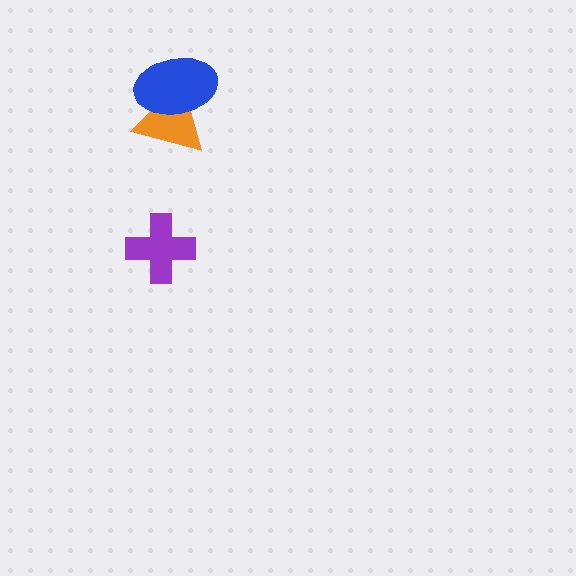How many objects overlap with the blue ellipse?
1 object overlaps with the blue ellipse.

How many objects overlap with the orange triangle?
1 object overlaps with the orange triangle.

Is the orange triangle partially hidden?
Yes, it is partially covered by another shape.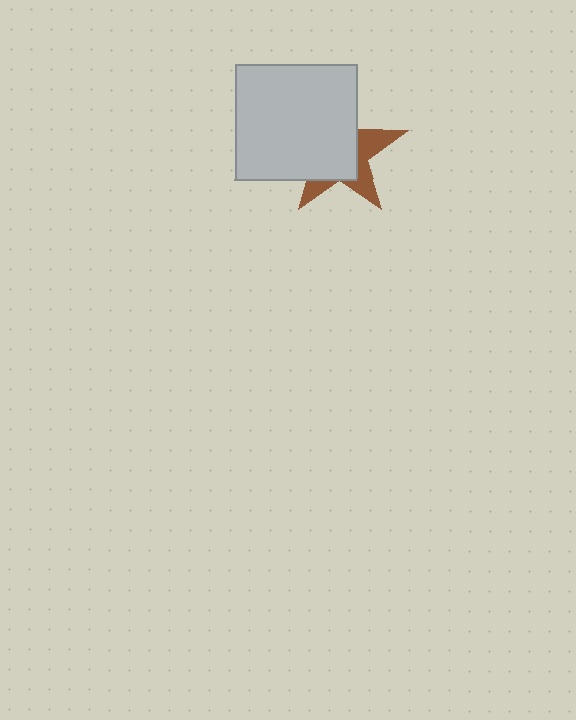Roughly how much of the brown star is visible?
A small part of it is visible (roughly 35%).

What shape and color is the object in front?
The object in front is a light gray rectangle.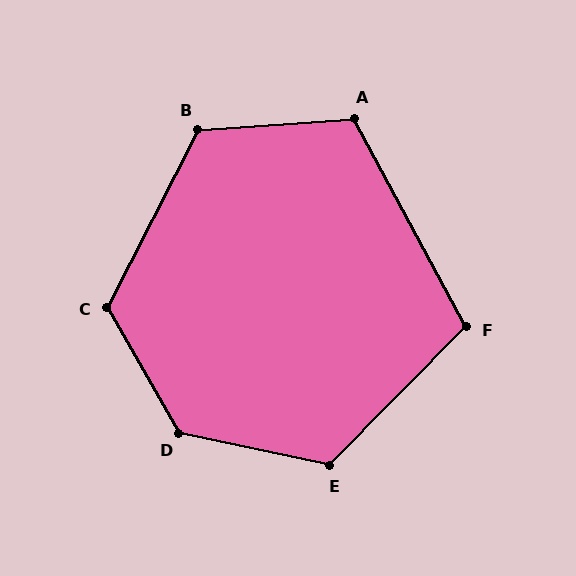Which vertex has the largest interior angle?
D, at approximately 131 degrees.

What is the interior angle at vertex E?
Approximately 123 degrees (obtuse).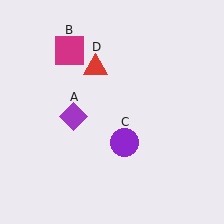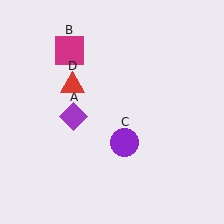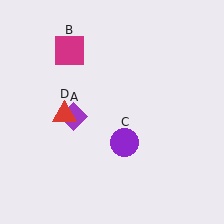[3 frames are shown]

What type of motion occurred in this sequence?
The red triangle (object D) rotated counterclockwise around the center of the scene.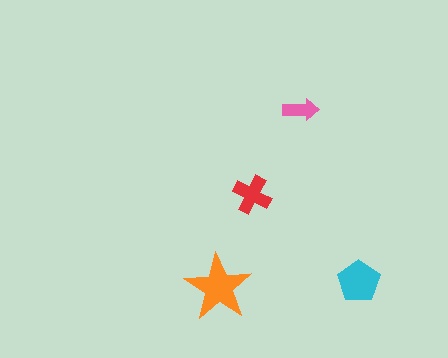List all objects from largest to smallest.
The orange star, the cyan pentagon, the red cross, the pink arrow.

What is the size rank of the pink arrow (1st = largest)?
4th.